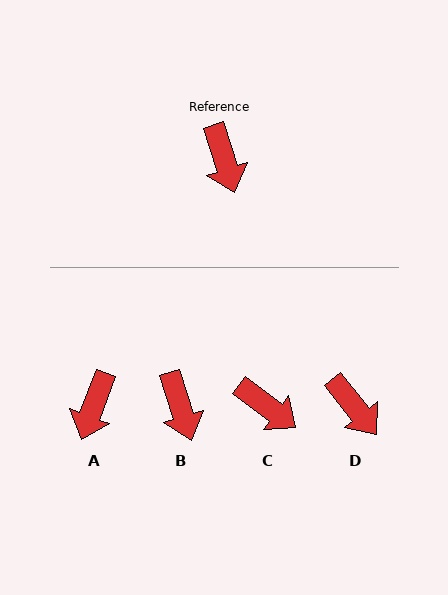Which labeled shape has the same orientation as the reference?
B.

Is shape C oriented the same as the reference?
No, it is off by about 36 degrees.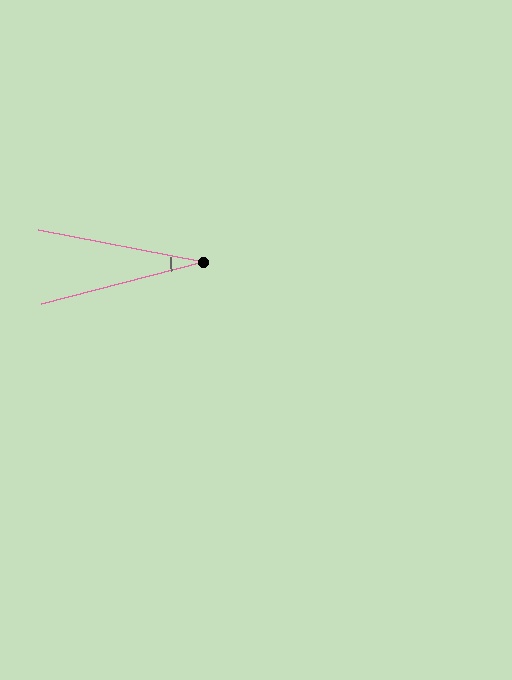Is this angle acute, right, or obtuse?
It is acute.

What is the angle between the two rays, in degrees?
Approximately 26 degrees.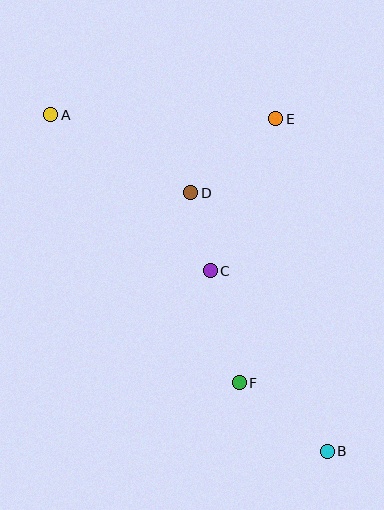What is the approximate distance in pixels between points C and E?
The distance between C and E is approximately 165 pixels.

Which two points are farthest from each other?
Points A and B are farthest from each other.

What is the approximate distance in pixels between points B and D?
The distance between B and D is approximately 292 pixels.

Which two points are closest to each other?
Points C and D are closest to each other.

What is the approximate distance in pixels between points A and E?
The distance between A and E is approximately 225 pixels.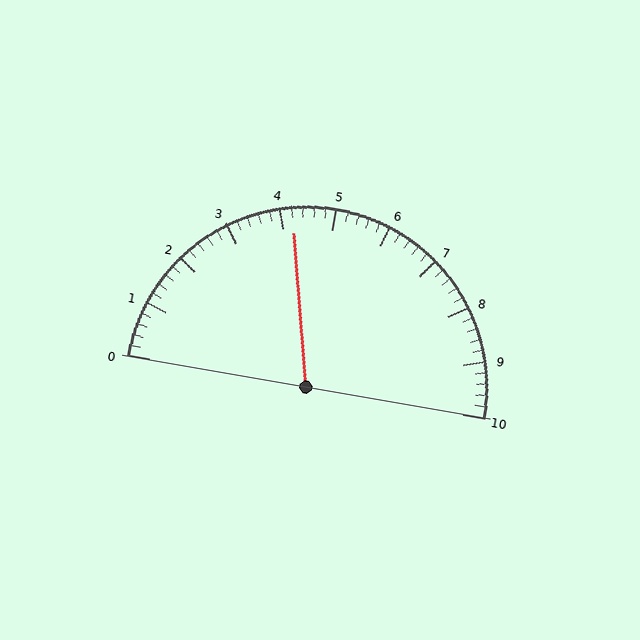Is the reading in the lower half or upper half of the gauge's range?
The reading is in the lower half of the range (0 to 10).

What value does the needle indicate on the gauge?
The needle indicates approximately 4.2.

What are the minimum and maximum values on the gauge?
The gauge ranges from 0 to 10.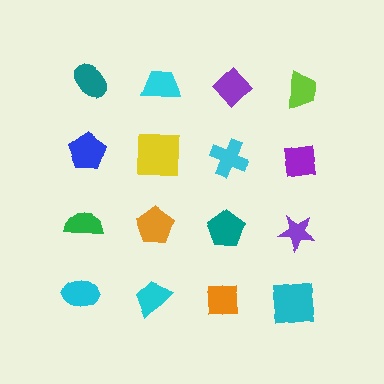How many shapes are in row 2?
4 shapes.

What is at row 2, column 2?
A yellow square.